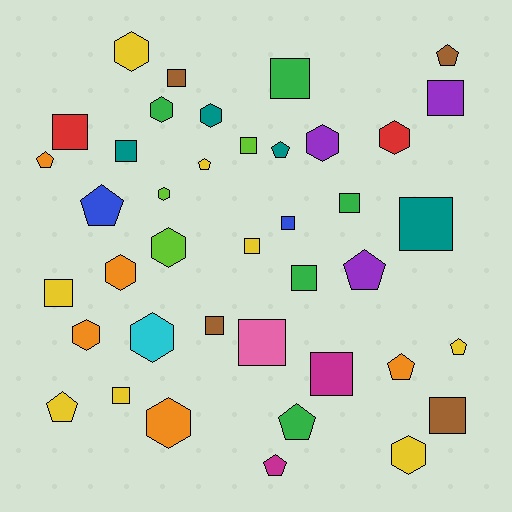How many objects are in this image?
There are 40 objects.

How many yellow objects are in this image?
There are 8 yellow objects.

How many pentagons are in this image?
There are 11 pentagons.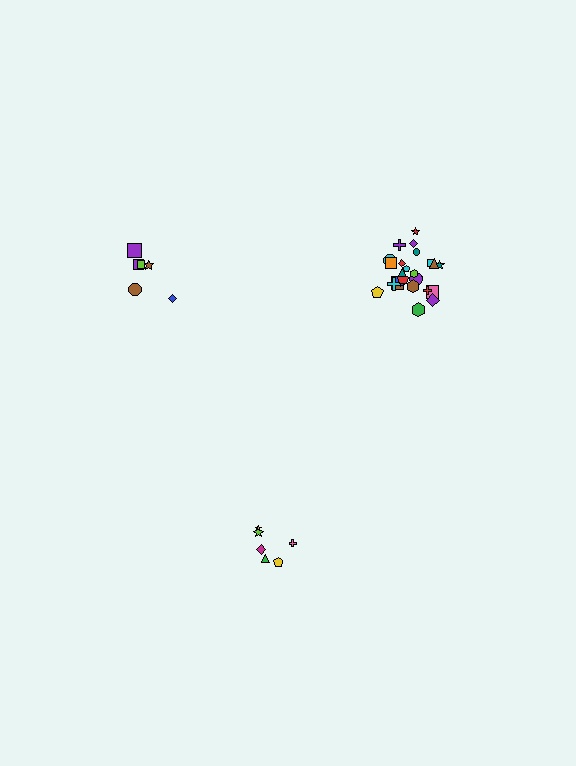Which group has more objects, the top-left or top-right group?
The top-right group.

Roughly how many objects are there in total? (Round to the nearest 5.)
Roughly 35 objects in total.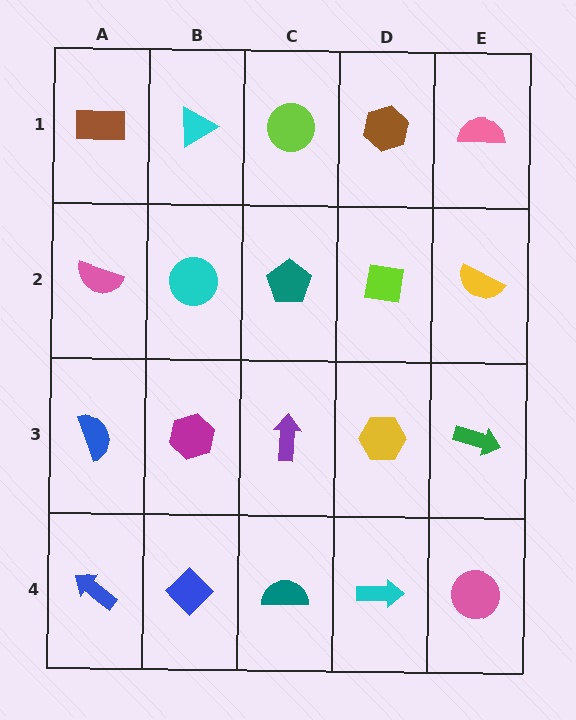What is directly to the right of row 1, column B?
A lime circle.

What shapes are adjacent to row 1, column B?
A cyan circle (row 2, column B), a brown rectangle (row 1, column A), a lime circle (row 1, column C).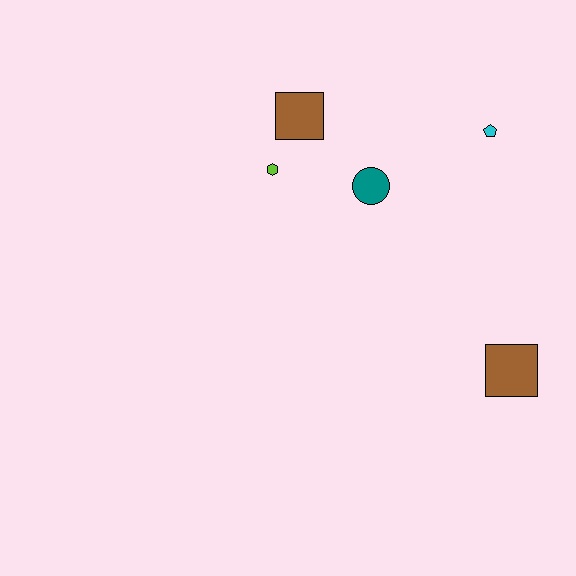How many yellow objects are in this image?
There are no yellow objects.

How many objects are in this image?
There are 5 objects.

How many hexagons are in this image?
There is 1 hexagon.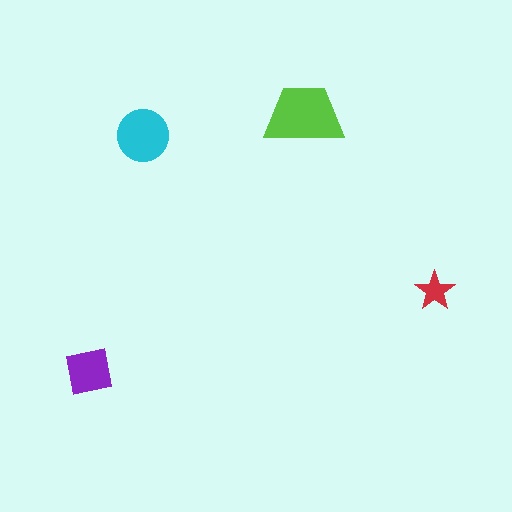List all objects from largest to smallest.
The lime trapezoid, the cyan circle, the purple square, the red star.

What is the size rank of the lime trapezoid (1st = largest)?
1st.